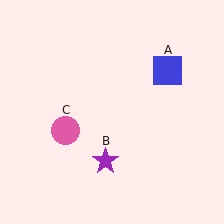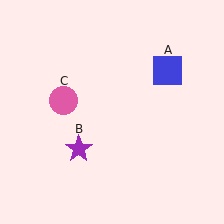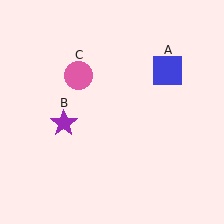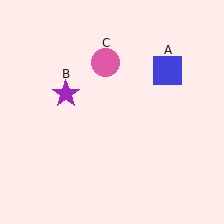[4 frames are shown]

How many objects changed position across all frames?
2 objects changed position: purple star (object B), pink circle (object C).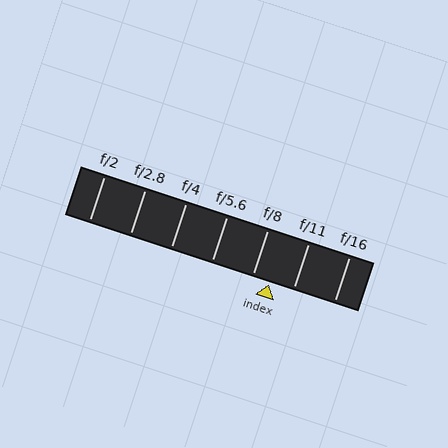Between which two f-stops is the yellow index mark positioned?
The index mark is between f/8 and f/11.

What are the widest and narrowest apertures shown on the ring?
The widest aperture shown is f/2 and the narrowest is f/16.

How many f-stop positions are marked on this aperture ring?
There are 7 f-stop positions marked.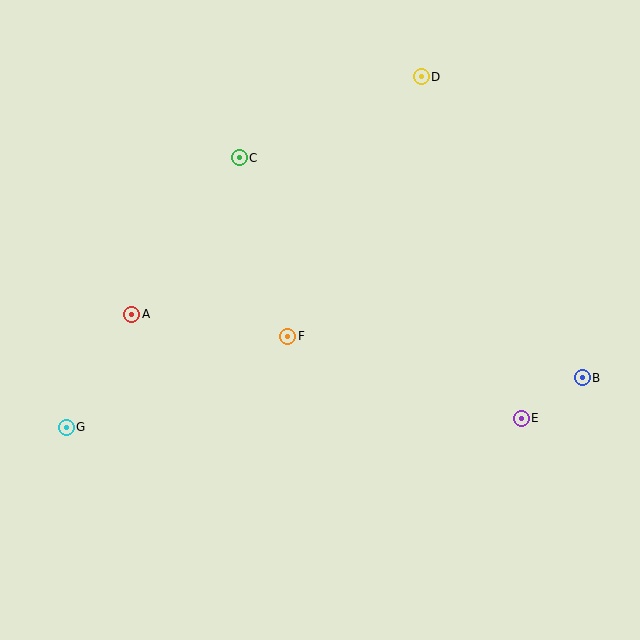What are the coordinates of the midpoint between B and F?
The midpoint between B and F is at (435, 357).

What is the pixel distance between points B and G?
The distance between B and G is 518 pixels.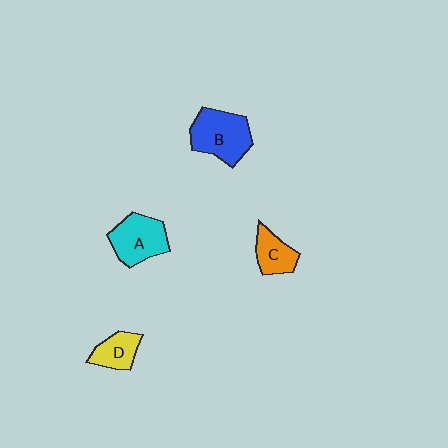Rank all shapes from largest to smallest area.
From largest to smallest: B (blue), A (cyan), C (orange), D (yellow).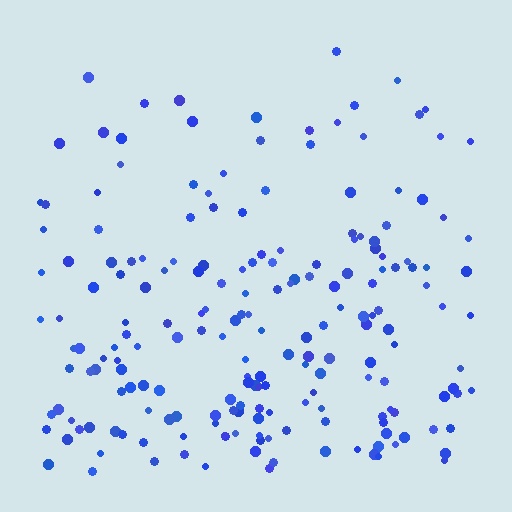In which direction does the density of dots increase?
From top to bottom, with the bottom side densest.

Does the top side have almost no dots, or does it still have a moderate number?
Still a moderate number, just noticeably fewer than the bottom.